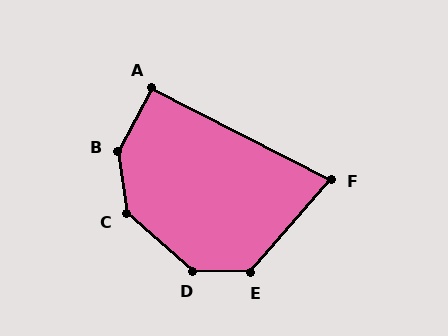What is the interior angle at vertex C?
Approximately 139 degrees (obtuse).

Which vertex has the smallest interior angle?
F, at approximately 76 degrees.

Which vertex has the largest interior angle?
B, at approximately 143 degrees.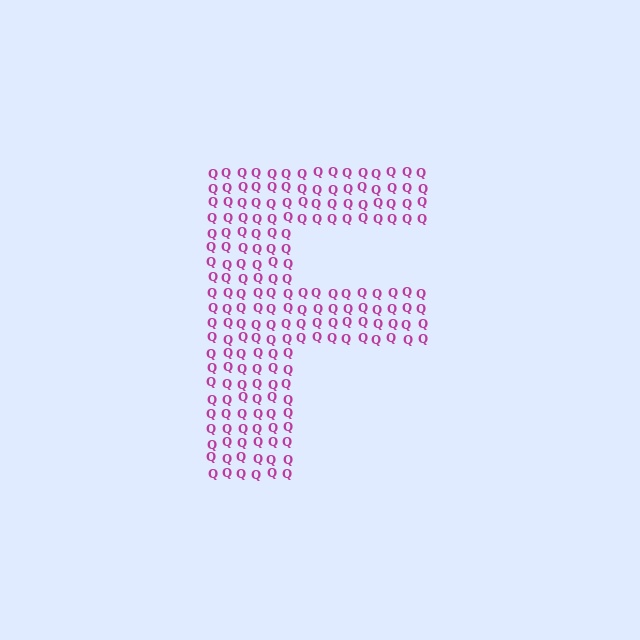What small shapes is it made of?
It is made of small letter Q's.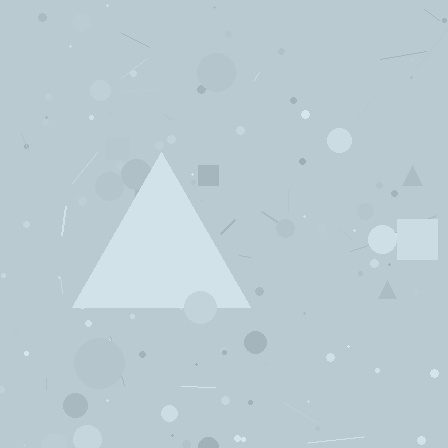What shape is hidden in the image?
A triangle is hidden in the image.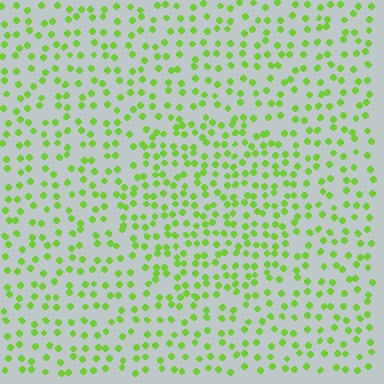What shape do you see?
I see a circle.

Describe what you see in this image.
The image contains small lime elements arranged at two different densities. A circle-shaped region is visible where the elements are more densely packed than the surrounding area.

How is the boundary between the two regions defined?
The boundary is defined by a change in element density (approximately 1.6x ratio). All elements are the same color, size, and shape.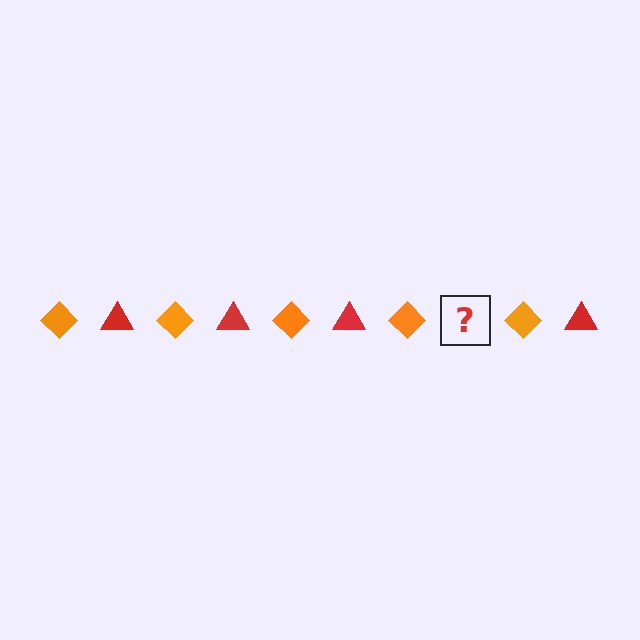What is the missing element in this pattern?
The missing element is a red triangle.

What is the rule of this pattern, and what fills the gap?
The rule is that the pattern alternates between orange diamond and red triangle. The gap should be filled with a red triangle.